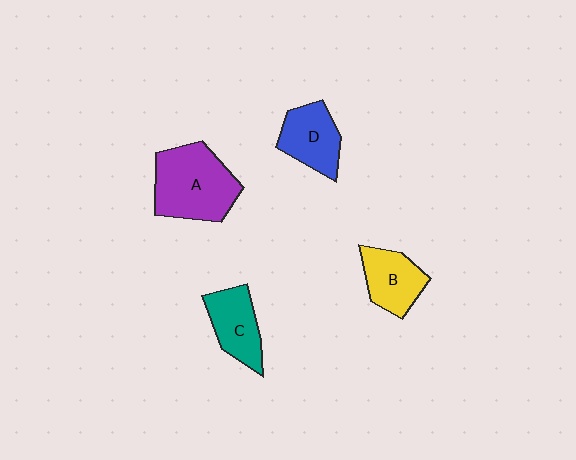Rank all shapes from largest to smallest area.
From largest to smallest: A (purple), D (blue), C (teal), B (yellow).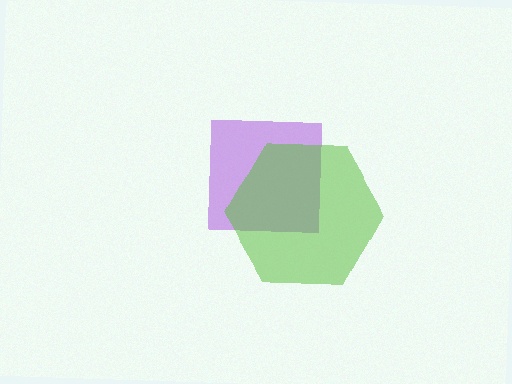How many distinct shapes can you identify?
There are 2 distinct shapes: a purple square, a lime hexagon.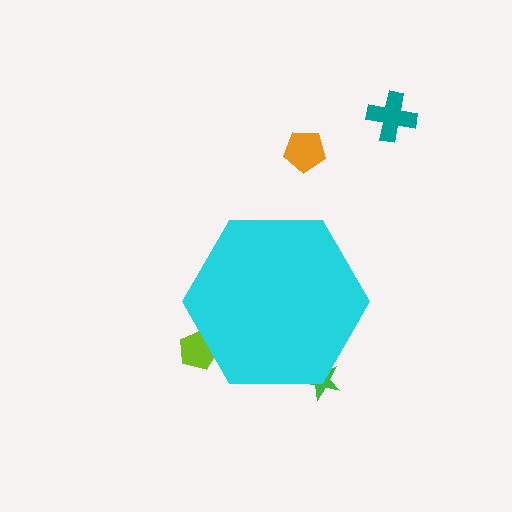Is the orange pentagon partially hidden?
No, the orange pentagon is fully visible.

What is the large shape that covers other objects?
A cyan hexagon.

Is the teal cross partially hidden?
No, the teal cross is fully visible.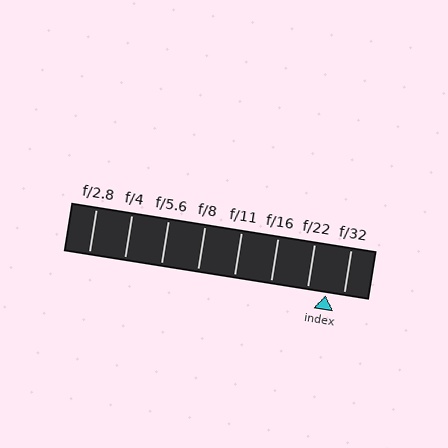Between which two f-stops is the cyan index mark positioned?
The index mark is between f/22 and f/32.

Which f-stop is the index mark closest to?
The index mark is closest to f/32.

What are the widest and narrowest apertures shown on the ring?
The widest aperture shown is f/2.8 and the narrowest is f/32.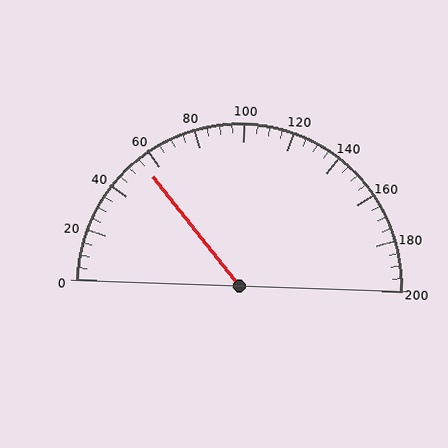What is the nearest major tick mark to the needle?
The nearest major tick mark is 60.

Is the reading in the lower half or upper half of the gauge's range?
The reading is in the lower half of the range (0 to 200).